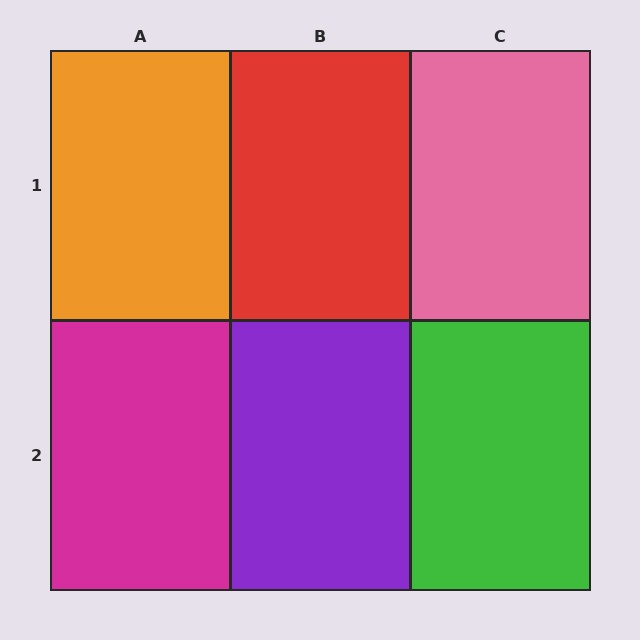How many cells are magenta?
1 cell is magenta.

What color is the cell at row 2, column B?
Purple.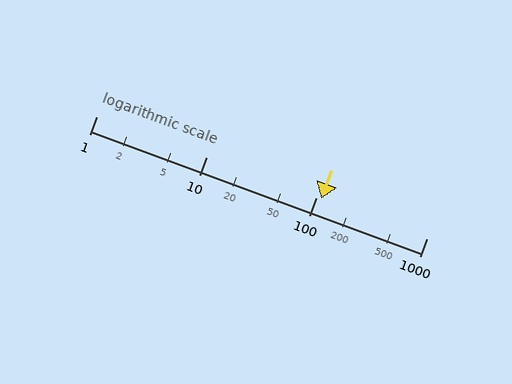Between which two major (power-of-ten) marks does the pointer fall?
The pointer is between 100 and 1000.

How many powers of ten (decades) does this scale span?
The scale spans 3 decades, from 1 to 1000.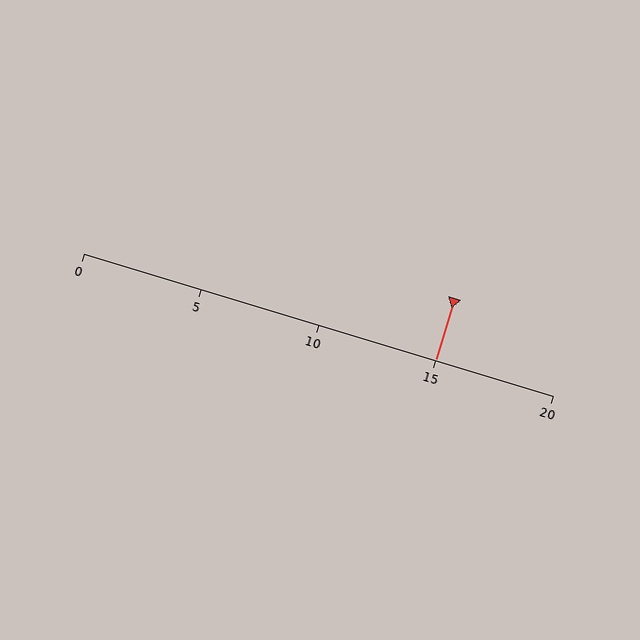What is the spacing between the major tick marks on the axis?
The major ticks are spaced 5 apart.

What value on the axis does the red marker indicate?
The marker indicates approximately 15.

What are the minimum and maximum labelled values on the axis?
The axis runs from 0 to 20.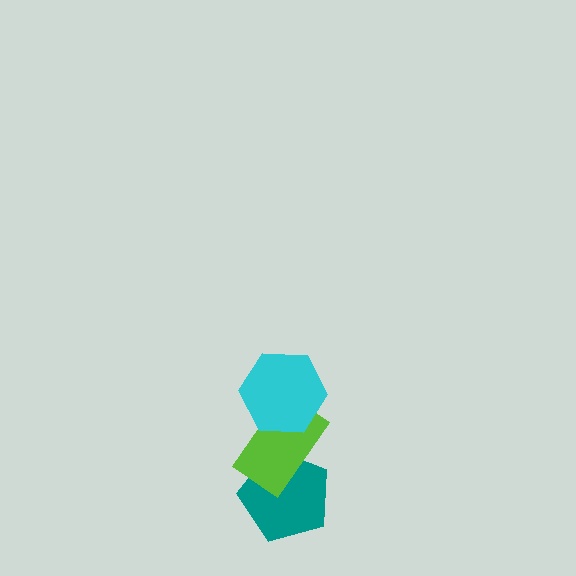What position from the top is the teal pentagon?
The teal pentagon is 3rd from the top.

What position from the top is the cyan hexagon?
The cyan hexagon is 1st from the top.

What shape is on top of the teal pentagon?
The lime rectangle is on top of the teal pentagon.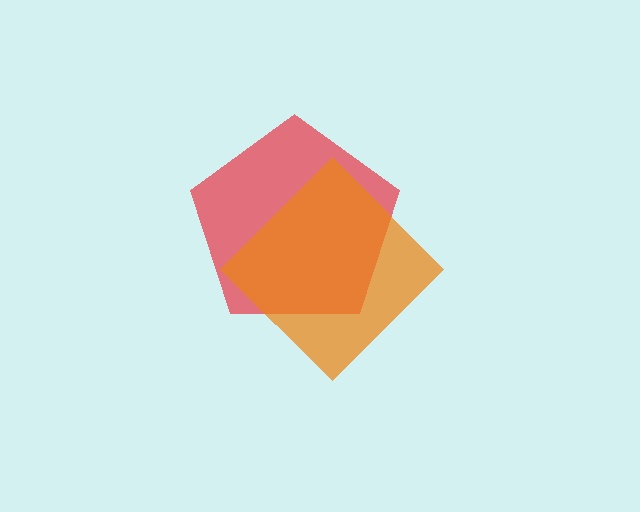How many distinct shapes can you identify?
There are 2 distinct shapes: a red pentagon, an orange diamond.